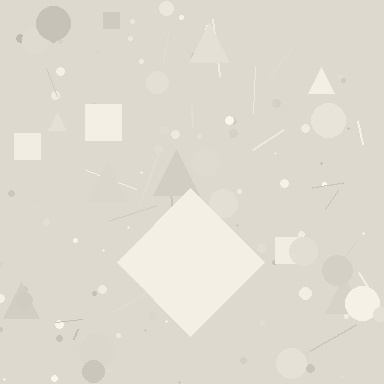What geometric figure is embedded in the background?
A diamond is embedded in the background.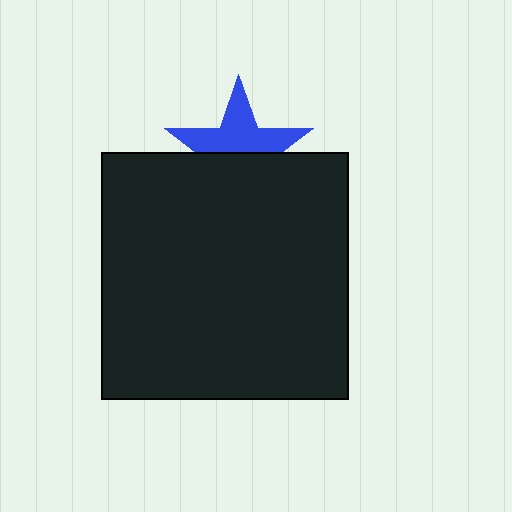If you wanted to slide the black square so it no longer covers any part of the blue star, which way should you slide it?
Slide it down — that is the most direct way to separate the two shapes.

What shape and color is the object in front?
The object in front is a black square.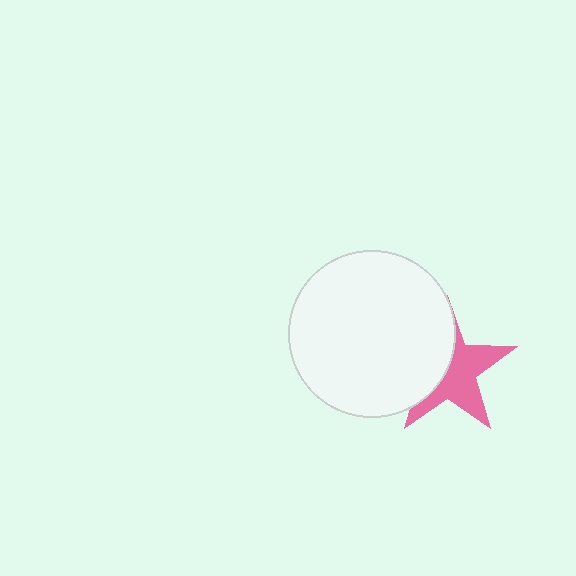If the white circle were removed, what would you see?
You would see the complete pink star.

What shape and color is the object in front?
The object in front is a white circle.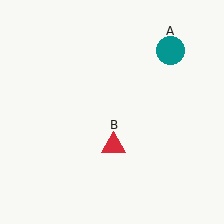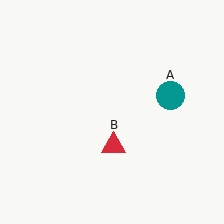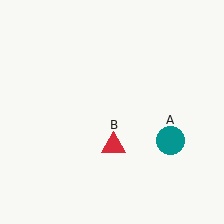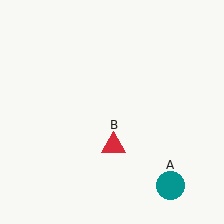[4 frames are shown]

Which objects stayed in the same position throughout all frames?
Red triangle (object B) remained stationary.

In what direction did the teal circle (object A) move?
The teal circle (object A) moved down.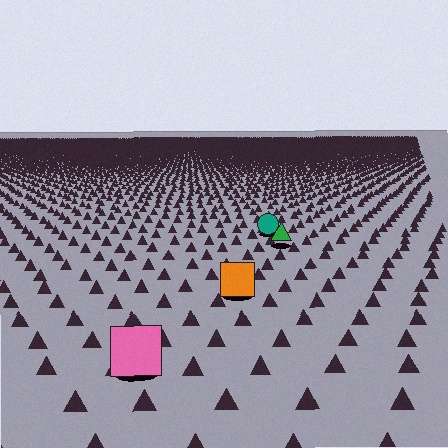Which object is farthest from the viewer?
The teal circle is farthest from the viewer. It appears smaller and the ground texture around it is denser.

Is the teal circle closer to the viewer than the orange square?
No. The orange square is closer — you can tell from the texture gradient: the ground texture is coarser near it.